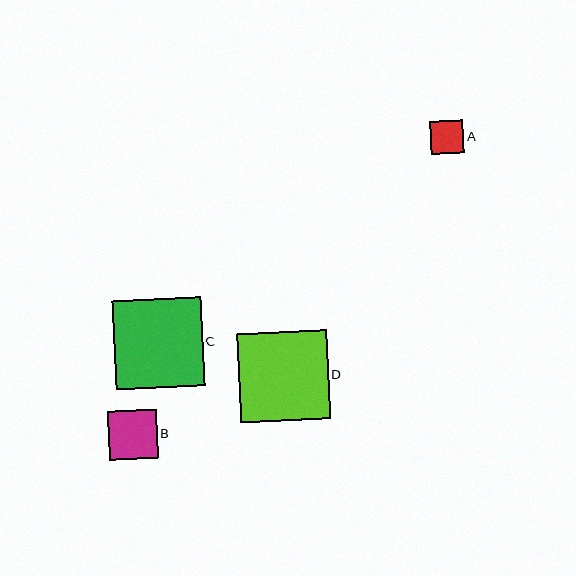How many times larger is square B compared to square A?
Square B is approximately 1.5 times the size of square A.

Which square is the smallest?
Square A is the smallest with a size of approximately 33 pixels.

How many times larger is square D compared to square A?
Square D is approximately 2.7 times the size of square A.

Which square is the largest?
Square D is the largest with a size of approximately 89 pixels.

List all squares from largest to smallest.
From largest to smallest: D, C, B, A.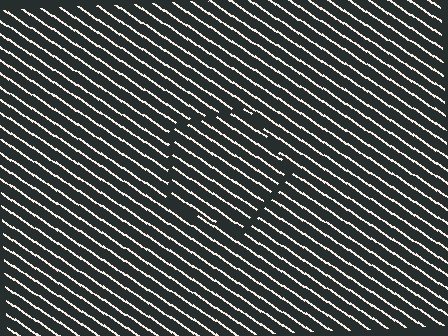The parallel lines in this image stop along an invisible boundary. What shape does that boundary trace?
An illusory pentagon. The interior of the shape contains the same grating, shifted by half a period — the contour is defined by the phase discontinuity where line-ends from the inner and outer gratings abut.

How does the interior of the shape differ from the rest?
The interior of the shape contains the same grating, shifted by half a period — the contour is defined by the phase discontinuity where line-ends from the inner and outer gratings abut.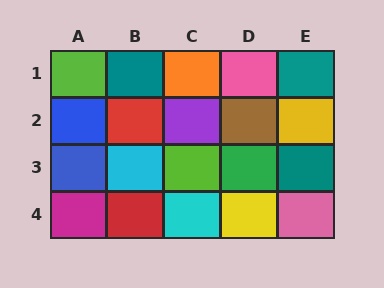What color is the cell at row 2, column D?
Brown.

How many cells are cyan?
2 cells are cyan.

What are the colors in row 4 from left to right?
Magenta, red, cyan, yellow, pink.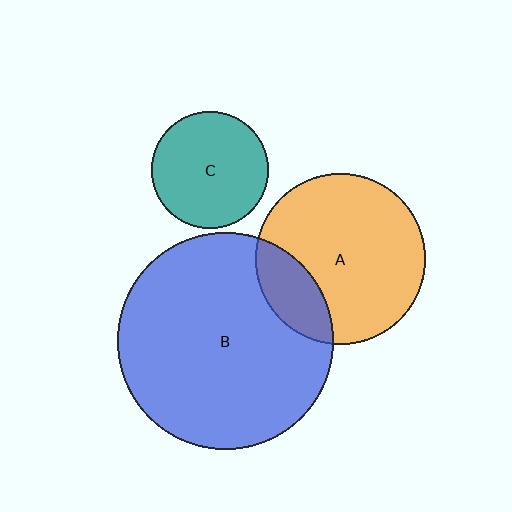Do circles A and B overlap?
Yes.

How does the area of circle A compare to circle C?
Approximately 2.1 times.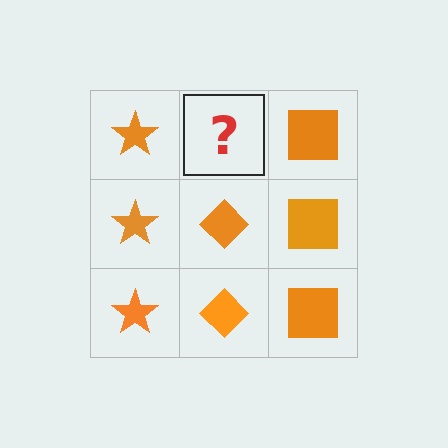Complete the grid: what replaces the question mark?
The question mark should be replaced with an orange diamond.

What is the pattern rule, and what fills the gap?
The rule is that each column has a consistent shape. The gap should be filled with an orange diamond.